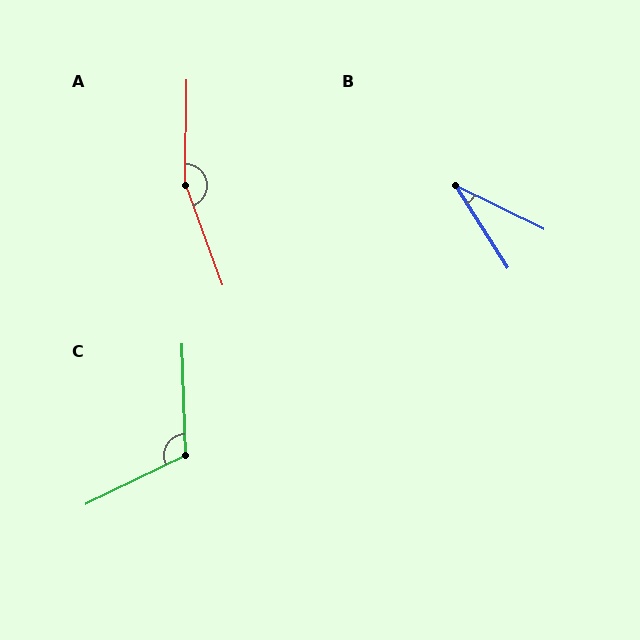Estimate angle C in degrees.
Approximately 114 degrees.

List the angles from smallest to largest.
B (31°), C (114°), A (159°).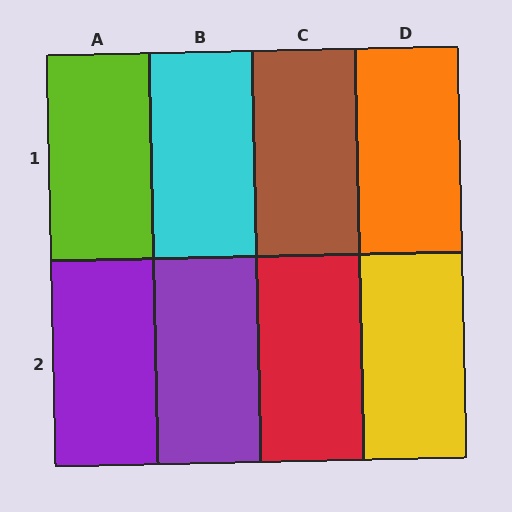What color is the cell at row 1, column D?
Orange.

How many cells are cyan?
1 cell is cyan.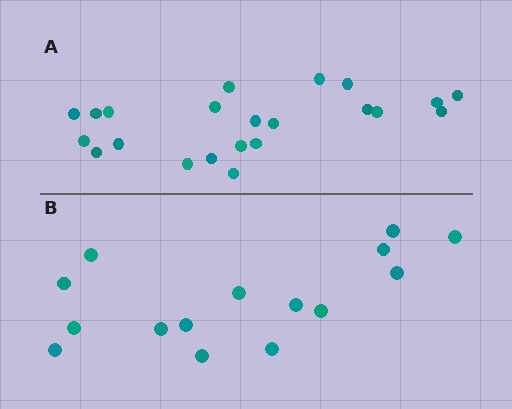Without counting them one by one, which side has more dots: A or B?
Region A (the top region) has more dots.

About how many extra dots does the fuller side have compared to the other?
Region A has roughly 8 or so more dots than region B.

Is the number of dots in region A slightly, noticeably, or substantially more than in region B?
Region A has substantially more. The ratio is roughly 1.5 to 1.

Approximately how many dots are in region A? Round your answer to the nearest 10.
About 20 dots. (The exact count is 22, which rounds to 20.)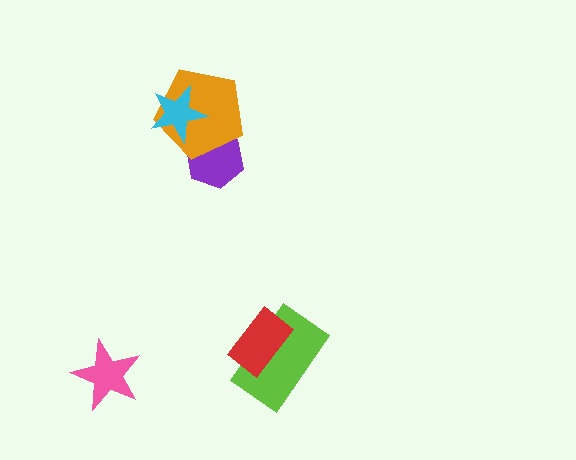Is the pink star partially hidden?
No, no other shape covers it.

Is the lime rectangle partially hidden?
Yes, it is partially covered by another shape.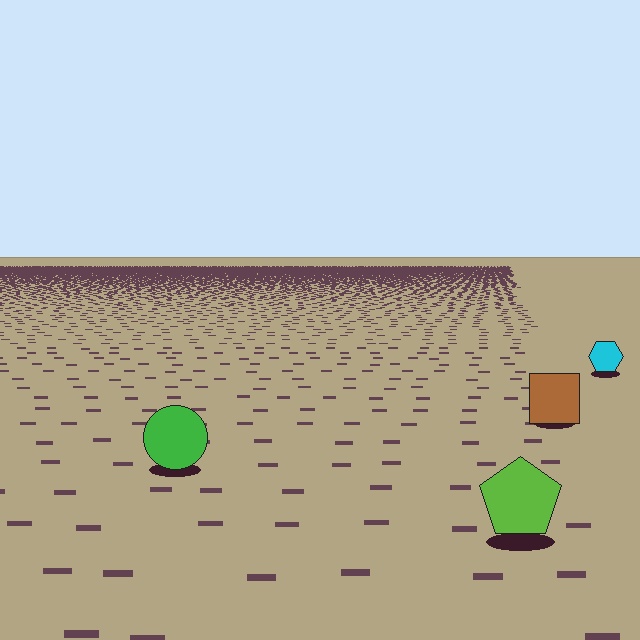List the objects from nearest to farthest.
From nearest to farthest: the lime pentagon, the green circle, the brown square, the cyan hexagon.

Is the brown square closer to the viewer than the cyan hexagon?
Yes. The brown square is closer — you can tell from the texture gradient: the ground texture is coarser near it.